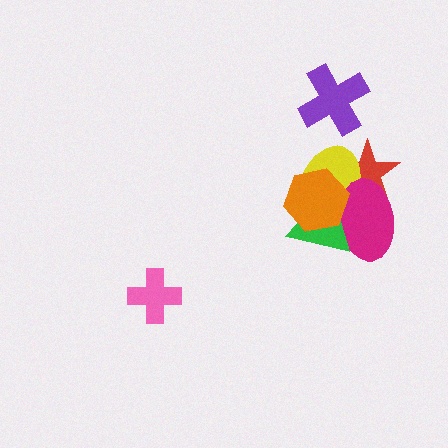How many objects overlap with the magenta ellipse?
4 objects overlap with the magenta ellipse.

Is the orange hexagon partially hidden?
No, no other shape covers it.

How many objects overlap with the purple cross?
0 objects overlap with the purple cross.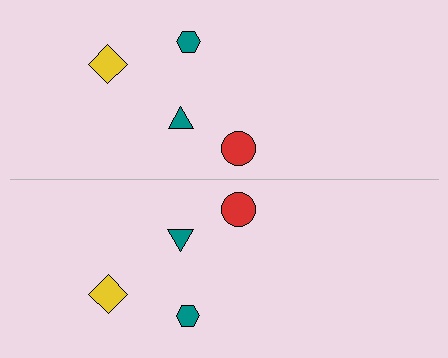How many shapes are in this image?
There are 8 shapes in this image.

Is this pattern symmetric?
Yes, this pattern has bilateral (reflection) symmetry.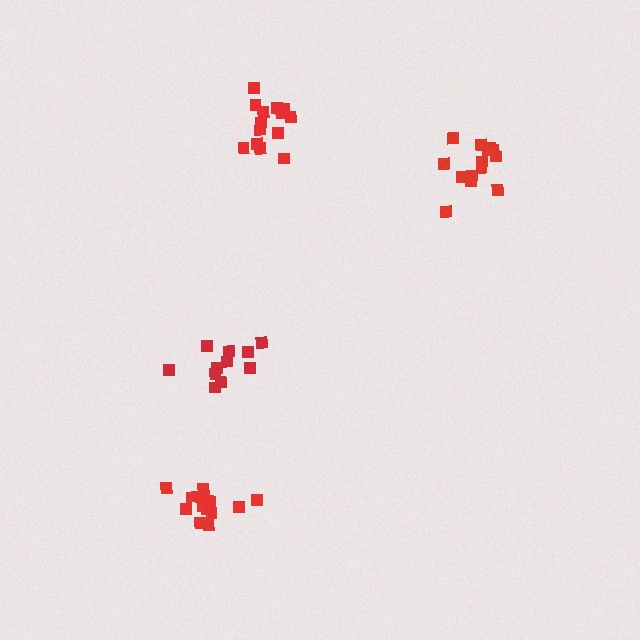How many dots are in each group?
Group 1: 14 dots, Group 2: 11 dots, Group 3: 14 dots, Group 4: 14 dots (53 total).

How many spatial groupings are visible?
There are 4 spatial groupings.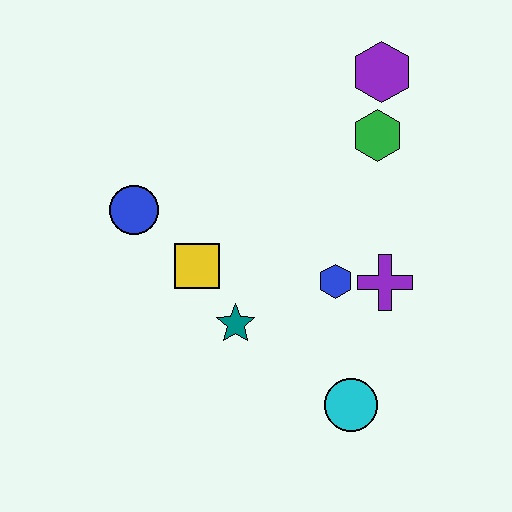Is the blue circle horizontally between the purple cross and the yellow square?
No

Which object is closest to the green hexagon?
The purple hexagon is closest to the green hexagon.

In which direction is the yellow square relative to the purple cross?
The yellow square is to the left of the purple cross.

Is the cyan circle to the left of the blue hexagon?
No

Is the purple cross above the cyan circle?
Yes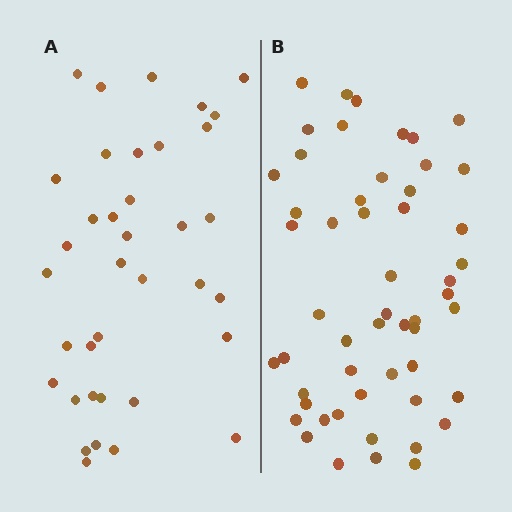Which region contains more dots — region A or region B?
Region B (the right region) has more dots.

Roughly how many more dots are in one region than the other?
Region B has approximately 15 more dots than region A.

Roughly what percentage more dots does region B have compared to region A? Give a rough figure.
About 45% more.